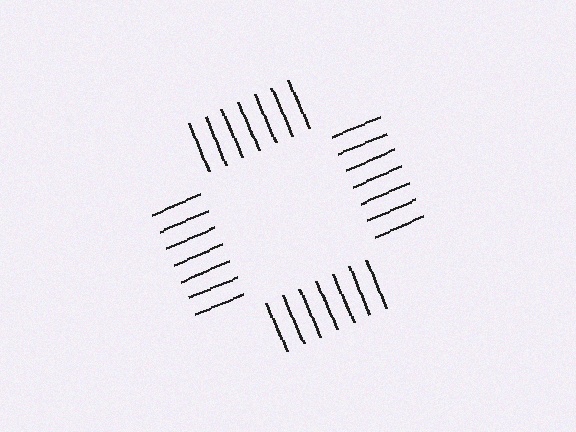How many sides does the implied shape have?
4 sides — the line-ends trace a square.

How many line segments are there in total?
28 — 7 along each of the 4 edges.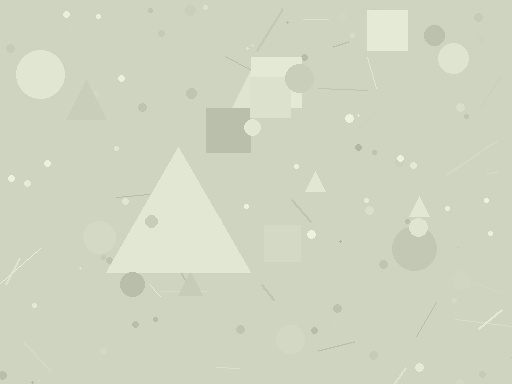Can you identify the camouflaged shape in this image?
The camouflaged shape is a triangle.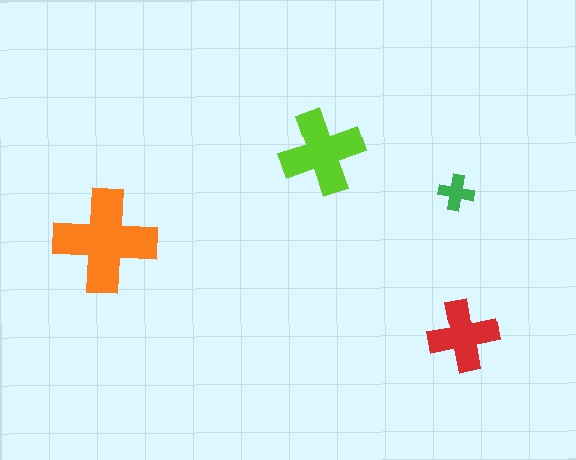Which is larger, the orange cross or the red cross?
The orange one.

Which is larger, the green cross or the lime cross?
The lime one.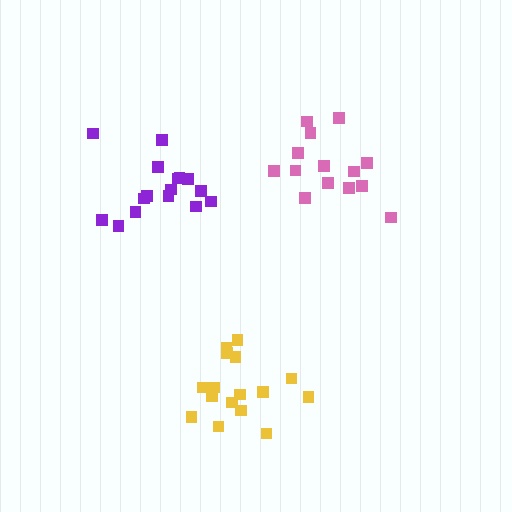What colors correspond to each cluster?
The clusters are colored: pink, purple, yellow.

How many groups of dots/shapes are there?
There are 3 groups.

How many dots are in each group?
Group 1: 14 dots, Group 2: 16 dots, Group 3: 16 dots (46 total).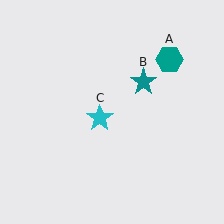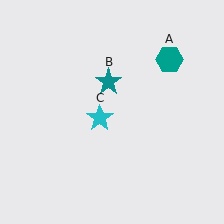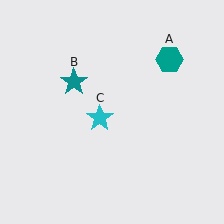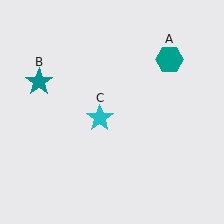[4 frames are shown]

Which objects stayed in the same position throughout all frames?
Teal hexagon (object A) and cyan star (object C) remained stationary.